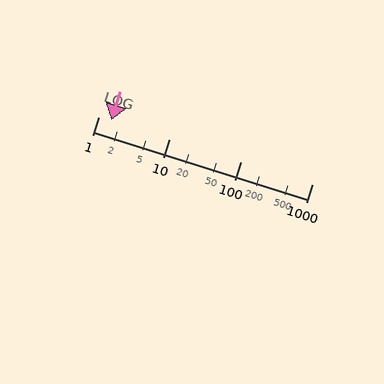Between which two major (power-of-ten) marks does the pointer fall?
The pointer is between 1 and 10.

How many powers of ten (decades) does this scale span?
The scale spans 3 decades, from 1 to 1000.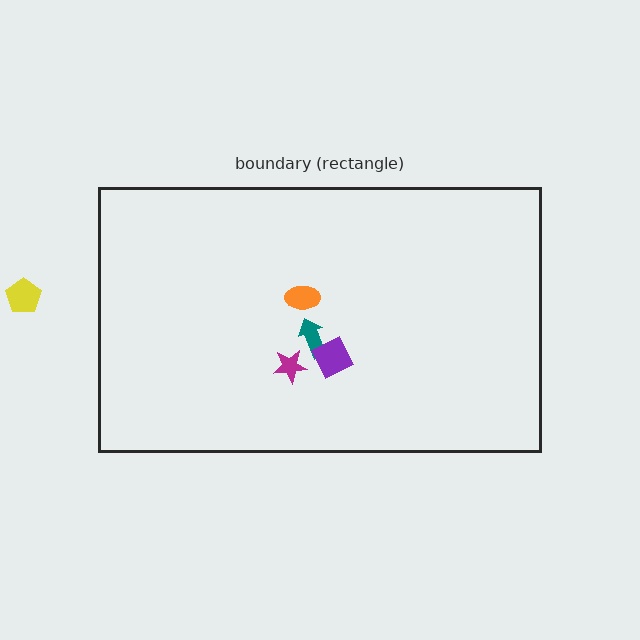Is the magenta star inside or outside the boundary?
Inside.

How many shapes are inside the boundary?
4 inside, 1 outside.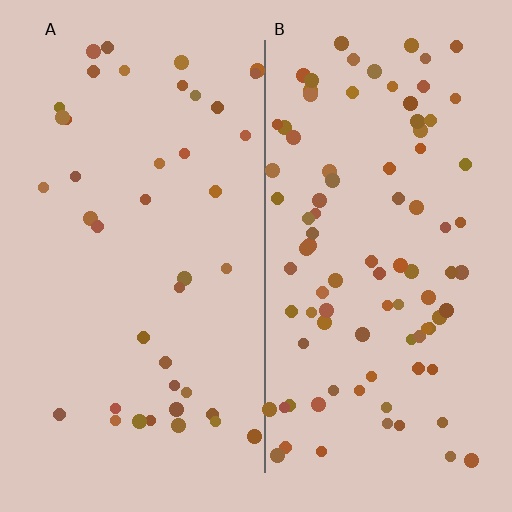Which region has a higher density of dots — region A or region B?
B (the right).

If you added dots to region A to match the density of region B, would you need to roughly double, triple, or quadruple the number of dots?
Approximately double.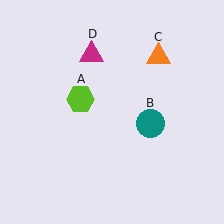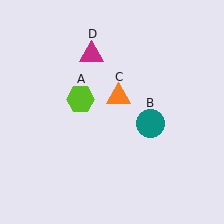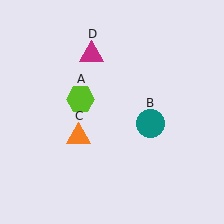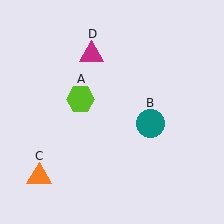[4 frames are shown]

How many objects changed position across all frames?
1 object changed position: orange triangle (object C).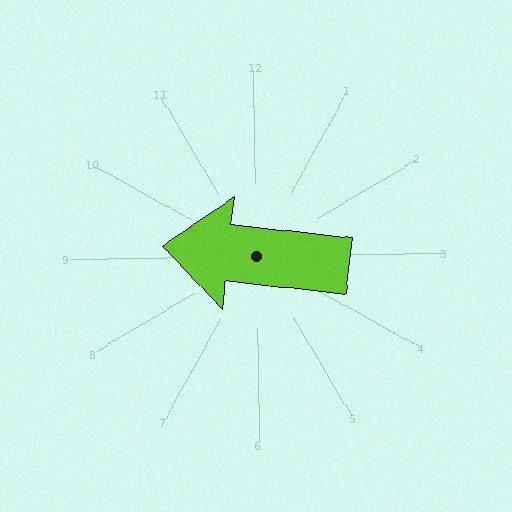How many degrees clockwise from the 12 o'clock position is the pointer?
Approximately 277 degrees.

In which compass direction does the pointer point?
West.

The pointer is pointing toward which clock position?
Roughly 9 o'clock.